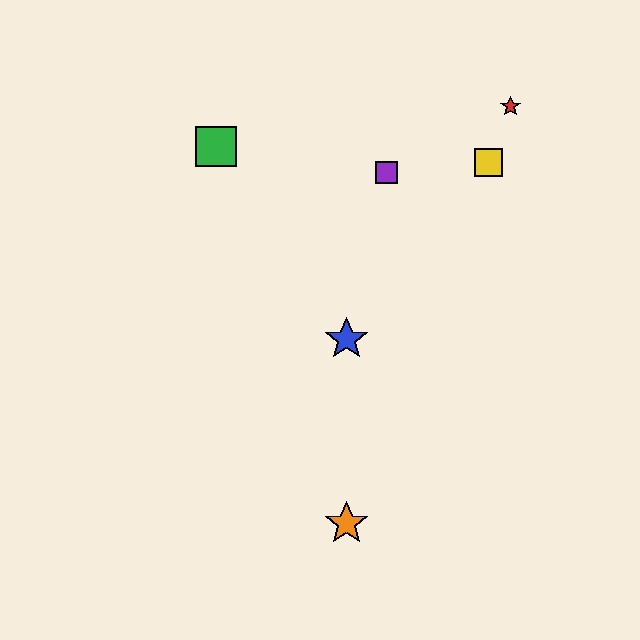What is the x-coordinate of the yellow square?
The yellow square is at x≈489.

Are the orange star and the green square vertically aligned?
No, the orange star is at x≈346 and the green square is at x≈216.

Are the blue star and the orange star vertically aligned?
Yes, both are at x≈346.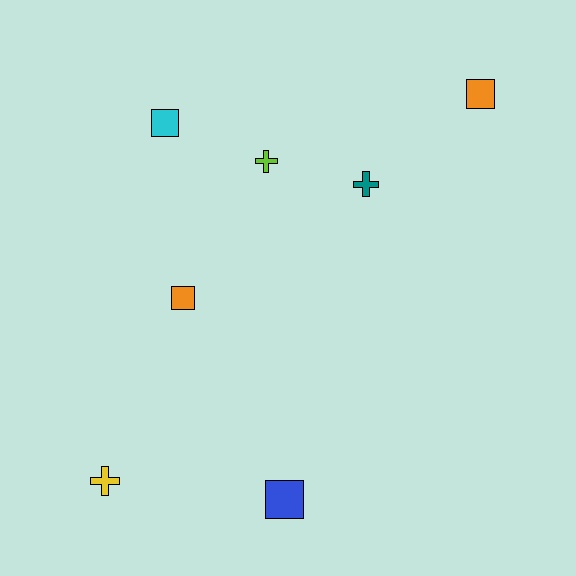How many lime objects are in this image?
There is 1 lime object.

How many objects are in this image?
There are 7 objects.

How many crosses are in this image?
There are 3 crosses.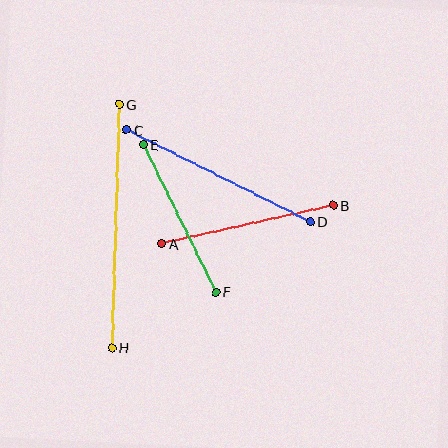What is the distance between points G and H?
The distance is approximately 244 pixels.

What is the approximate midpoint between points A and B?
The midpoint is at approximately (248, 224) pixels.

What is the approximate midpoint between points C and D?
The midpoint is at approximately (218, 176) pixels.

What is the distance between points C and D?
The distance is approximately 206 pixels.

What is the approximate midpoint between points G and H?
The midpoint is at approximately (116, 226) pixels.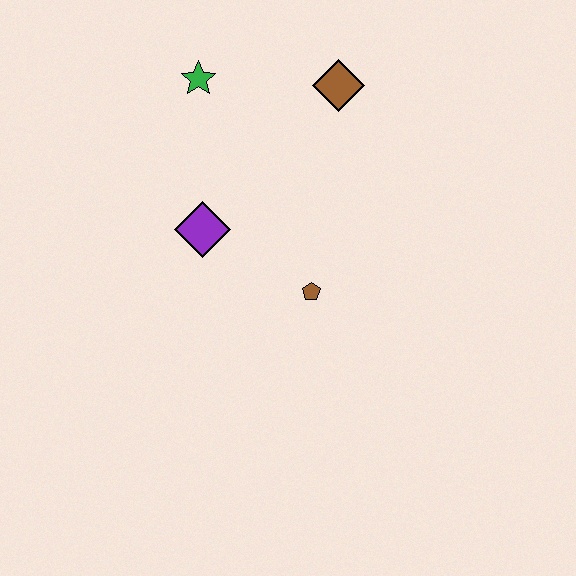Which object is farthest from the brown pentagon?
The green star is farthest from the brown pentagon.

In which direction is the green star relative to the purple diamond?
The green star is above the purple diamond.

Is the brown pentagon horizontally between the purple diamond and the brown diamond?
Yes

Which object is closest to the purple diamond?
The brown pentagon is closest to the purple diamond.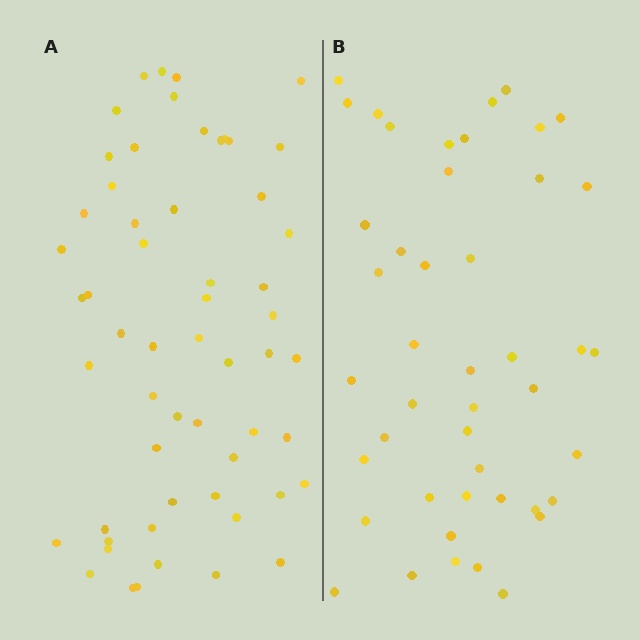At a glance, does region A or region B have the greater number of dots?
Region A (the left region) has more dots.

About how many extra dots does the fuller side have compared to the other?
Region A has roughly 12 or so more dots than region B.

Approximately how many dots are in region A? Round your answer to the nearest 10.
About 60 dots. (The exact count is 57, which rounds to 60.)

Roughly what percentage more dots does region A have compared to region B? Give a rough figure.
About 25% more.